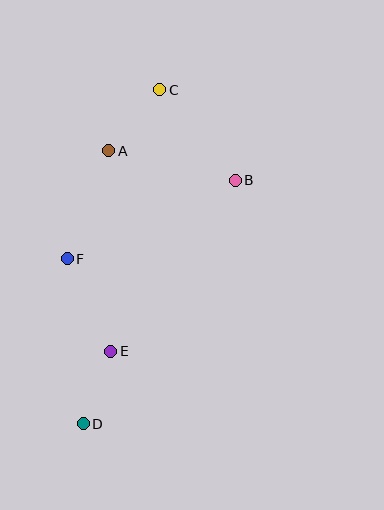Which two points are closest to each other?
Points D and E are closest to each other.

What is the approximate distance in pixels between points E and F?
The distance between E and F is approximately 102 pixels.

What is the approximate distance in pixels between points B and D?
The distance between B and D is approximately 287 pixels.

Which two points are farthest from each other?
Points C and D are farthest from each other.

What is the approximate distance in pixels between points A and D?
The distance between A and D is approximately 274 pixels.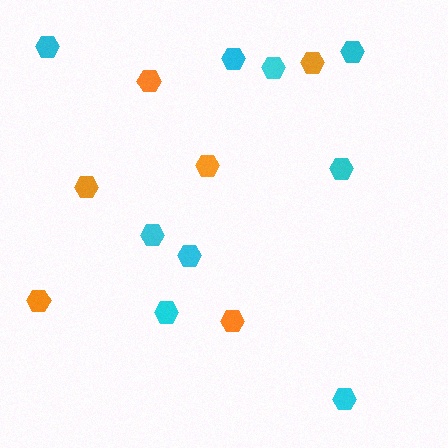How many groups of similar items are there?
There are 2 groups: one group of orange hexagons (6) and one group of cyan hexagons (9).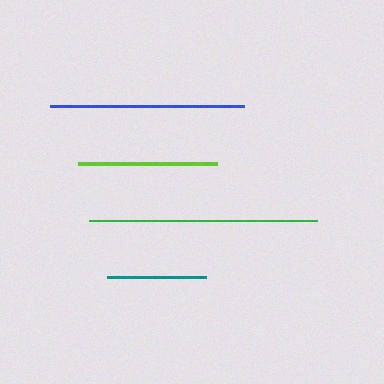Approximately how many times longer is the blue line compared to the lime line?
The blue line is approximately 1.4 times the length of the lime line.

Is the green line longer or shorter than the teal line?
The green line is longer than the teal line.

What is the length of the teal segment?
The teal segment is approximately 99 pixels long.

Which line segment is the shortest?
The teal line is the shortest at approximately 99 pixels.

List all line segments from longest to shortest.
From longest to shortest: green, blue, lime, teal.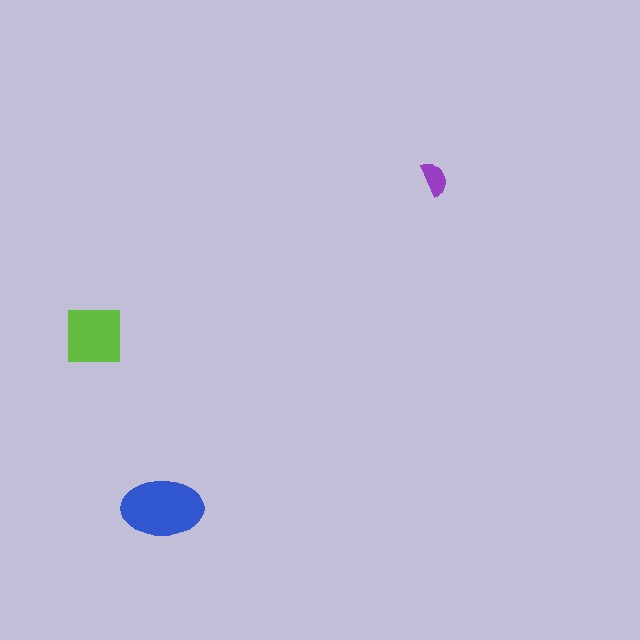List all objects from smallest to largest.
The purple semicircle, the lime square, the blue ellipse.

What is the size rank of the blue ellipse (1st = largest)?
1st.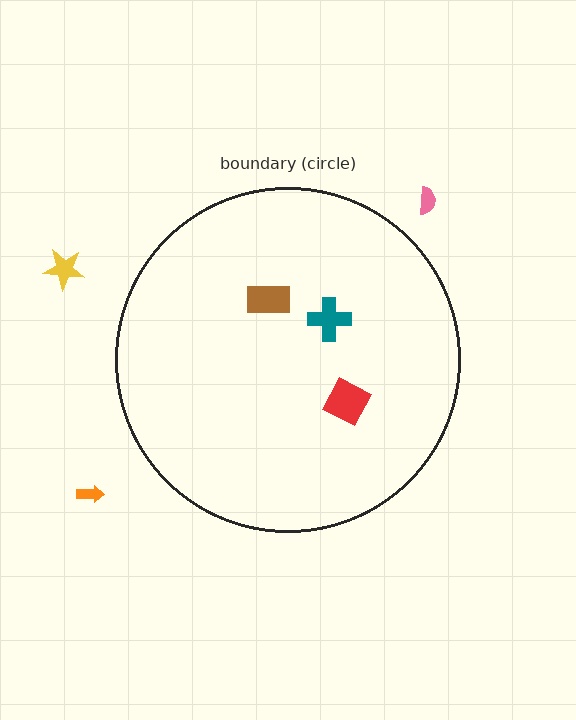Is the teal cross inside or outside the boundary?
Inside.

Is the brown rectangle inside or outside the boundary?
Inside.